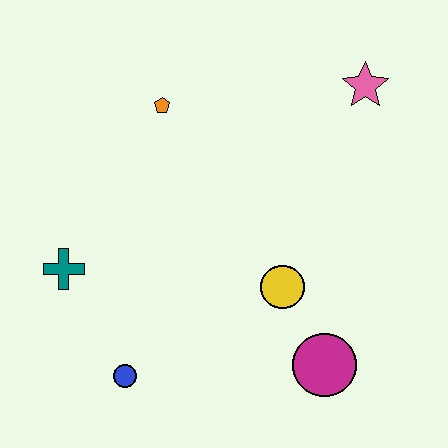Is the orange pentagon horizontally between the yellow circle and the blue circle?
Yes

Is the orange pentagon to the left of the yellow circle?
Yes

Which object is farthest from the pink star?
The blue circle is farthest from the pink star.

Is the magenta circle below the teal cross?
Yes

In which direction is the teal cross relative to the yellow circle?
The teal cross is to the left of the yellow circle.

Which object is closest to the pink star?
The orange pentagon is closest to the pink star.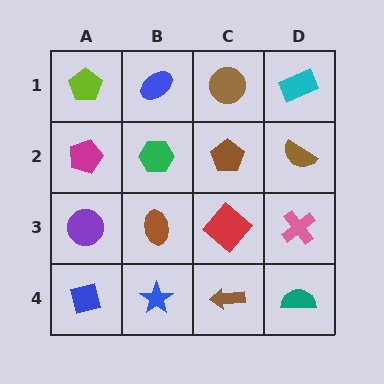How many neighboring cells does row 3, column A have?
3.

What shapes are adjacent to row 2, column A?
A lime pentagon (row 1, column A), a purple circle (row 3, column A), a green hexagon (row 2, column B).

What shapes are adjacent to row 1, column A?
A magenta pentagon (row 2, column A), a blue ellipse (row 1, column B).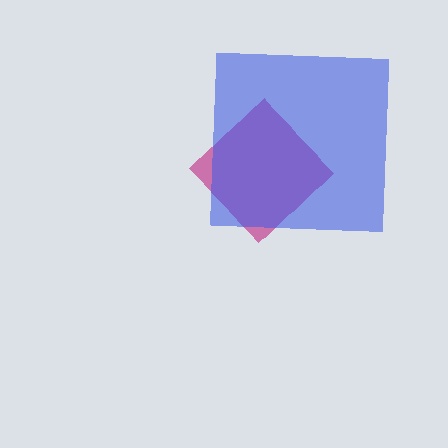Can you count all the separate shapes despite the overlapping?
Yes, there are 2 separate shapes.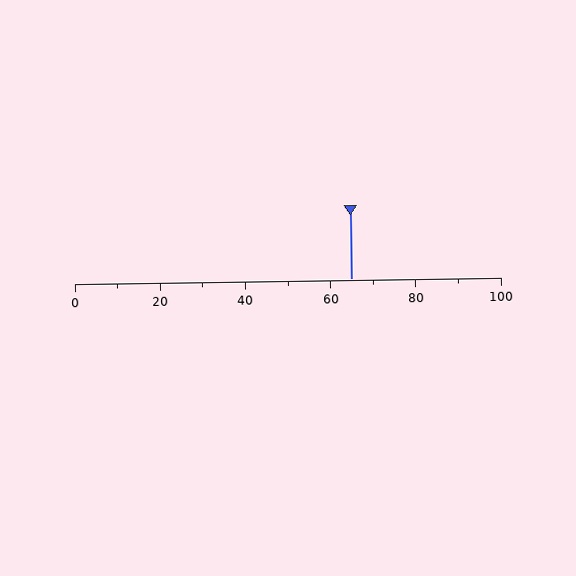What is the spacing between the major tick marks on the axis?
The major ticks are spaced 20 apart.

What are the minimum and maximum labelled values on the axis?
The axis runs from 0 to 100.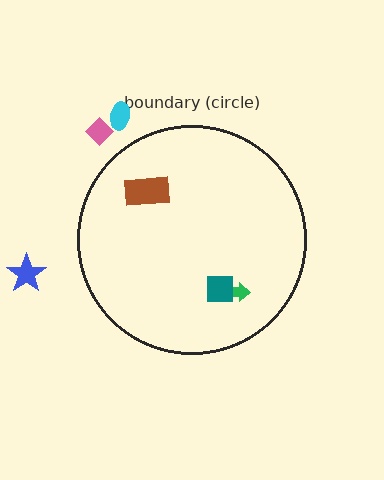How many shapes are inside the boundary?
3 inside, 3 outside.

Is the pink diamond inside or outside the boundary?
Outside.